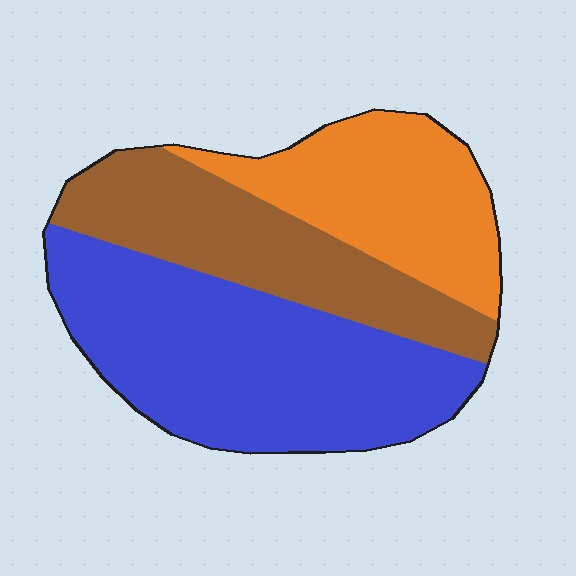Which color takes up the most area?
Blue, at roughly 45%.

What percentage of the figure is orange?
Orange takes up about one quarter (1/4) of the figure.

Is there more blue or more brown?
Blue.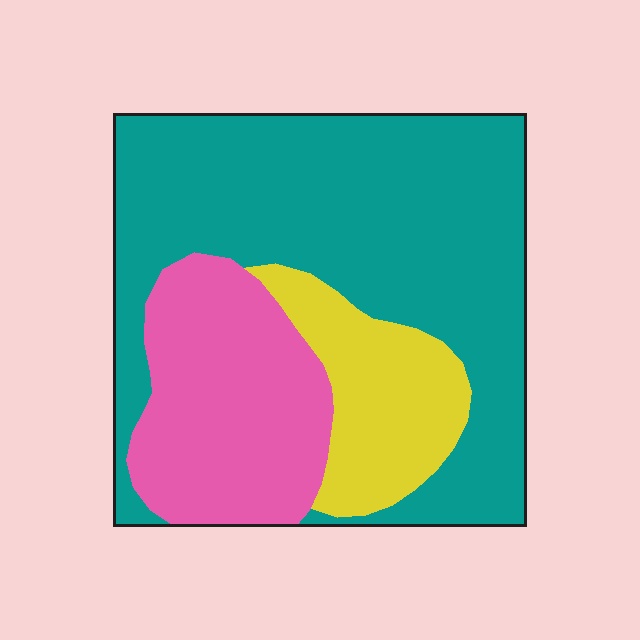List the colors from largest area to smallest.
From largest to smallest: teal, pink, yellow.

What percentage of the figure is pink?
Pink takes up about one quarter (1/4) of the figure.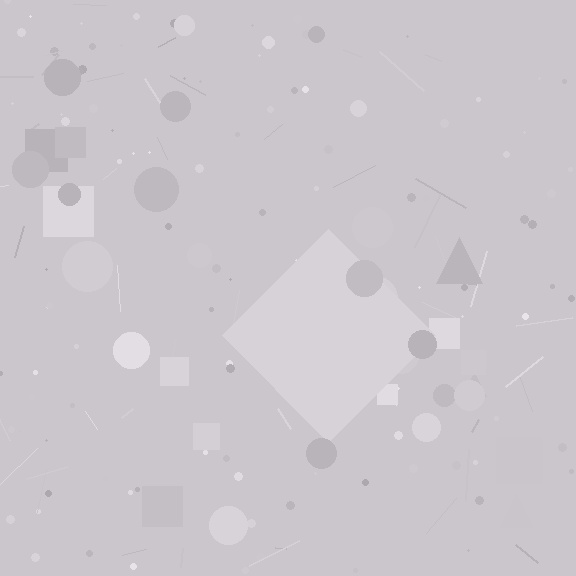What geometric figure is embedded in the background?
A diamond is embedded in the background.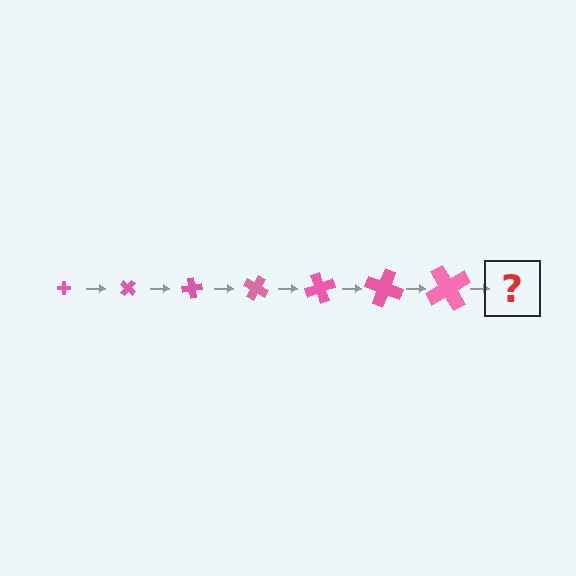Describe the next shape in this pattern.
It should be a cross, larger than the previous one and rotated 280 degrees from the start.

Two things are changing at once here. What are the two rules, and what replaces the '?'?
The two rules are that the cross grows larger each step and it rotates 40 degrees each step. The '?' should be a cross, larger than the previous one and rotated 280 degrees from the start.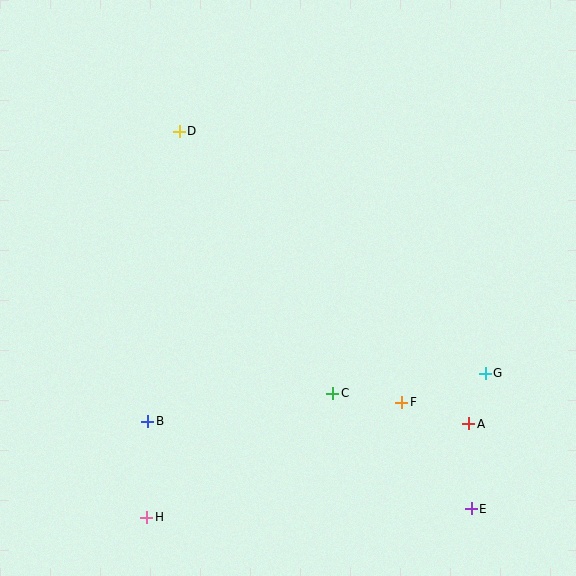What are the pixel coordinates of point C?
Point C is at (333, 393).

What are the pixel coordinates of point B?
Point B is at (148, 421).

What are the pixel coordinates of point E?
Point E is at (471, 509).